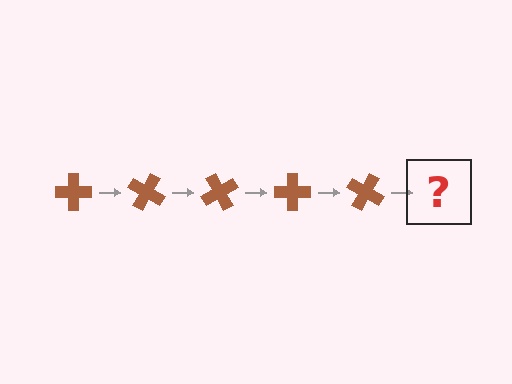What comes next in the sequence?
The next element should be a brown cross rotated 150 degrees.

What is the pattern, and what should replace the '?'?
The pattern is that the cross rotates 30 degrees each step. The '?' should be a brown cross rotated 150 degrees.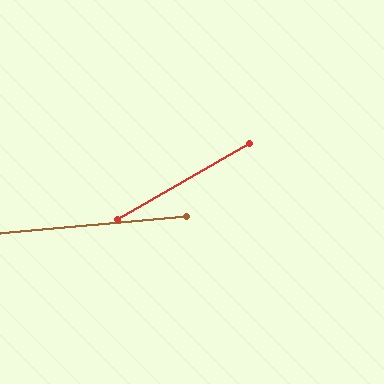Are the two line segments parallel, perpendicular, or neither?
Neither parallel nor perpendicular — they differ by about 25°.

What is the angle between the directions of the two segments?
Approximately 25 degrees.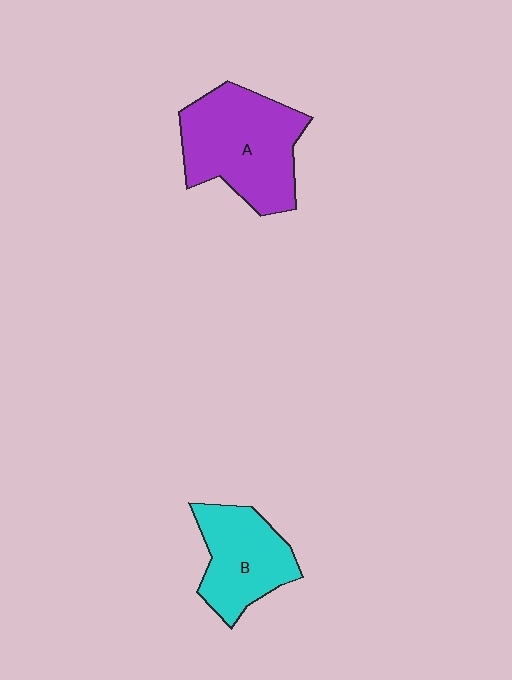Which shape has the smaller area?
Shape B (cyan).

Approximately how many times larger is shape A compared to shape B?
Approximately 1.4 times.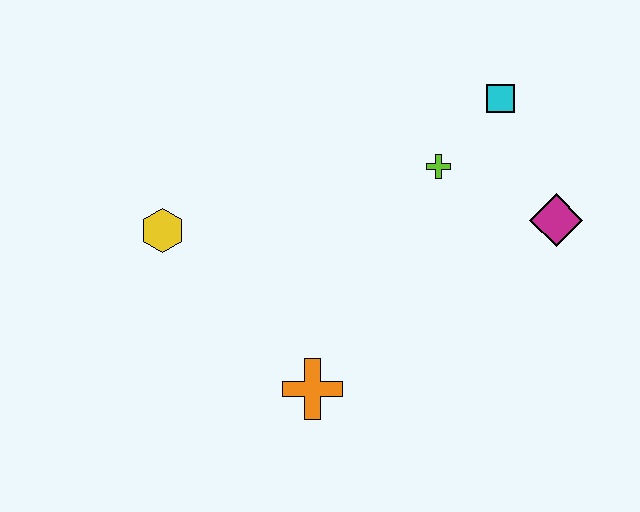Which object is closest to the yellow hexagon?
The orange cross is closest to the yellow hexagon.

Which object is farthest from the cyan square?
The yellow hexagon is farthest from the cyan square.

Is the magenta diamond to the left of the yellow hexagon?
No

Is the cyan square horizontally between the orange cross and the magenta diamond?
Yes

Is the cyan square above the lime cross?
Yes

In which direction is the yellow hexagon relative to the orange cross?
The yellow hexagon is above the orange cross.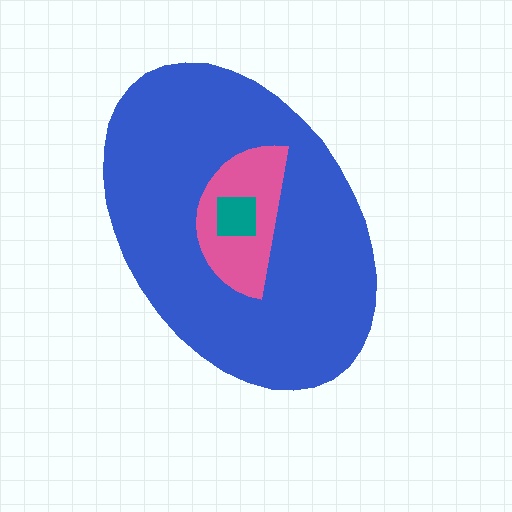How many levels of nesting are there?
3.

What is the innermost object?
The teal square.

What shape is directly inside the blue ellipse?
The pink semicircle.